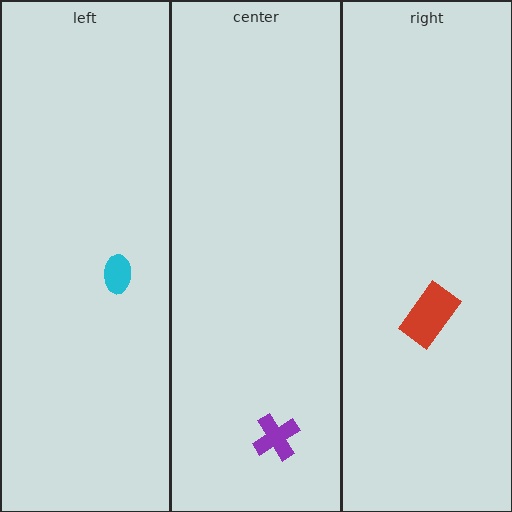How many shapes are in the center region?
1.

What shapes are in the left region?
The cyan ellipse.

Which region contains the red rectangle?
The right region.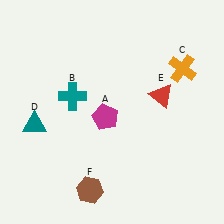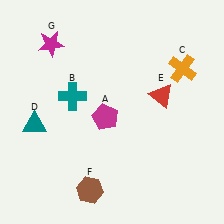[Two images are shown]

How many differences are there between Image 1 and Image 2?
There is 1 difference between the two images.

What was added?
A magenta star (G) was added in Image 2.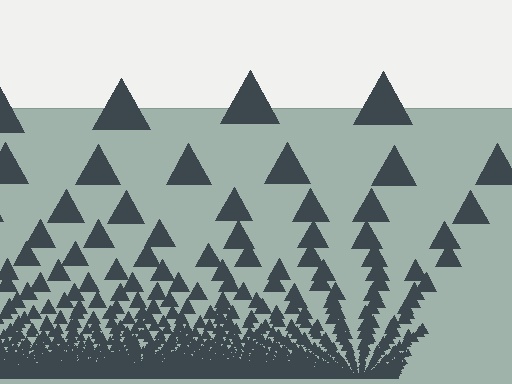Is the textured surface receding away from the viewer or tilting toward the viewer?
The surface appears to tilt toward the viewer. Texture elements get larger and sparser toward the top.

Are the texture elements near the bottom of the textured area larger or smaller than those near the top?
Smaller. The gradient is inverted — elements near the bottom are smaller and denser.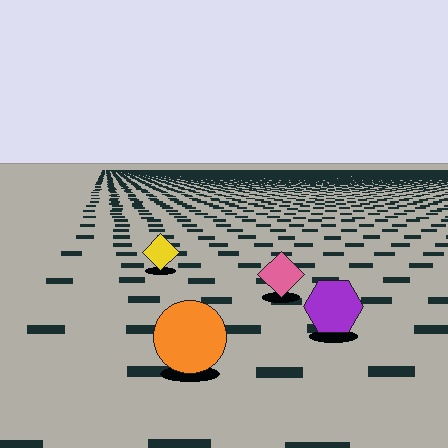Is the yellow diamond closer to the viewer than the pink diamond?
No. The pink diamond is closer — you can tell from the texture gradient: the ground texture is coarser near it.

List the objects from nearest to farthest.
From nearest to farthest: the orange circle, the purple hexagon, the pink diamond, the yellow diamond.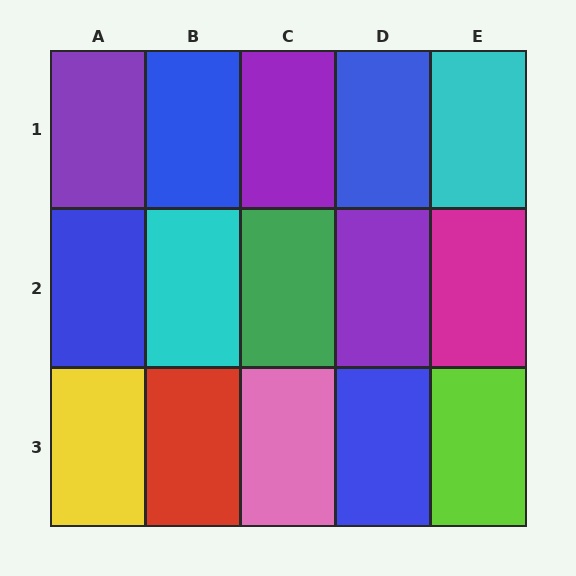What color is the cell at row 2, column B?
Cyan.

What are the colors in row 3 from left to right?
Yellow, red, pink, blue, lime.